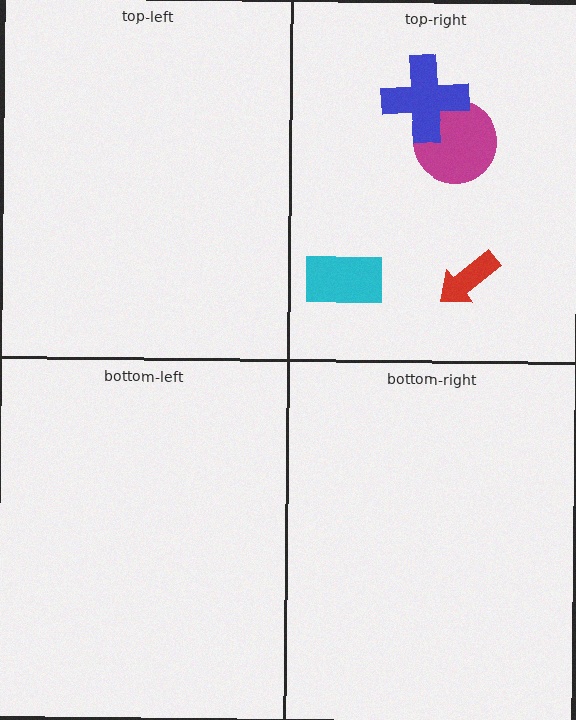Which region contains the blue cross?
The top-right region.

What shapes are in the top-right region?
The magenta circle, the red arrow, the blue cross, the cyan rectangle.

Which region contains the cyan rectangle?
The top-right region.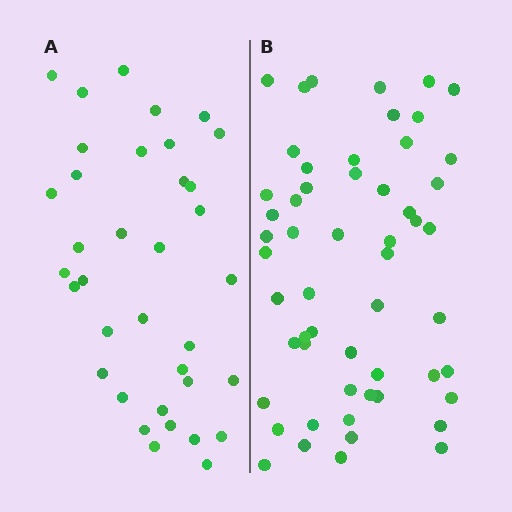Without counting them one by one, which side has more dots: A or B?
Region B (the right region) has more dots.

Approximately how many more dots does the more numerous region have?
Region B has approximately 20 more dots than region A.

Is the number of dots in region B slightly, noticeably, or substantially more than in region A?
Region B has substantially more. The ratio is roughly 1.5 to 1.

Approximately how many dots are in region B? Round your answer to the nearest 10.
About 60 dots. (The exact count is 55, which rounds to 60.)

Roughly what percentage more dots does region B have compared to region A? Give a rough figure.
About 55% more.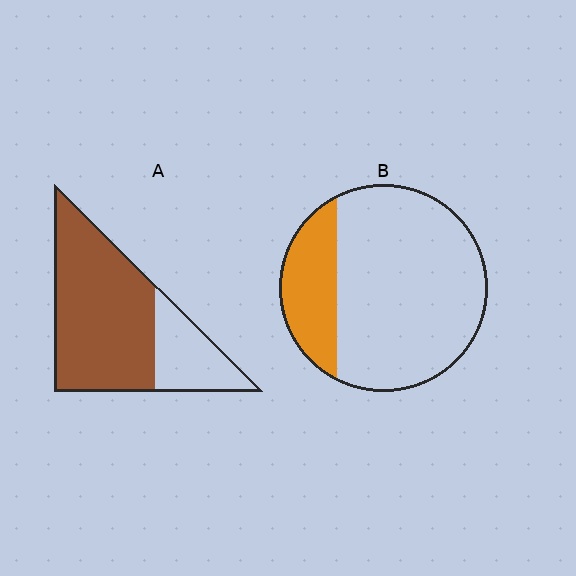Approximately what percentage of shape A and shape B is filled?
A is approximately 75% and B is approximately 25%.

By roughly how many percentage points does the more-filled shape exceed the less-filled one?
By roughly 50 percentage points (A over B).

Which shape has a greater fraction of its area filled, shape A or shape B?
Shape A.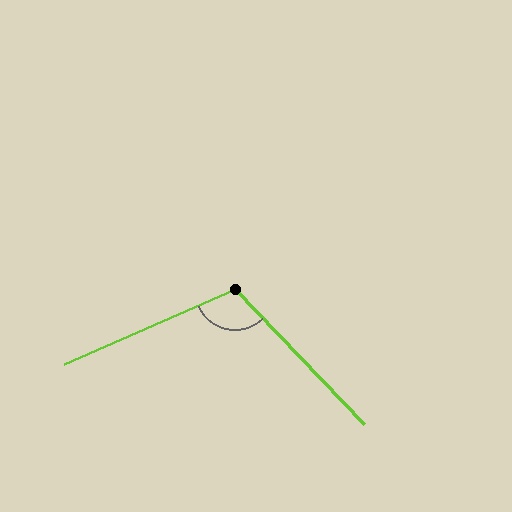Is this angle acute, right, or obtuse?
It is obtuse.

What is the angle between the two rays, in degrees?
Approximately 110 degrees.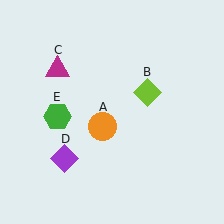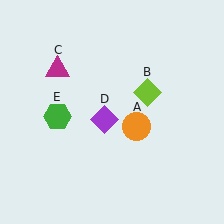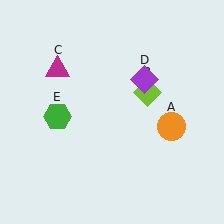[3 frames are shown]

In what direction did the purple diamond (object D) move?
The purple diamond (object D) moved up and to the right.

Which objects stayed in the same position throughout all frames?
Lime diamond (object B) and magenta triangle (object C) and green hexagon (object E) remained stationary.